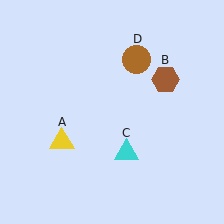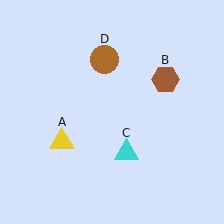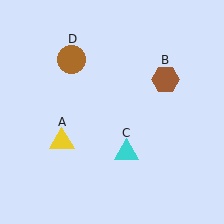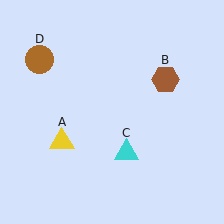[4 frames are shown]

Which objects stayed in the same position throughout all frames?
Yellow triangle (object A) and brown hexagon (object B) and cyan triangle (object C) remained stationary.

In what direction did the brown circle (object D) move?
The brown circle (object D) moved left.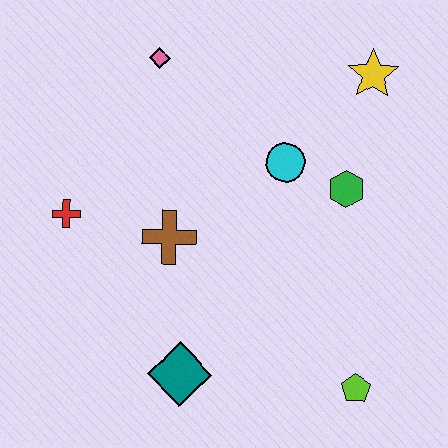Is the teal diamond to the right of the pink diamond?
Yes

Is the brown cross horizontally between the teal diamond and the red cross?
Yes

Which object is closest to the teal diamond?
The brown cross is closest to the teal diamond.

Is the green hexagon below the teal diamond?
No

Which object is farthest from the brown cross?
The yellow star is farthest from the brown cross.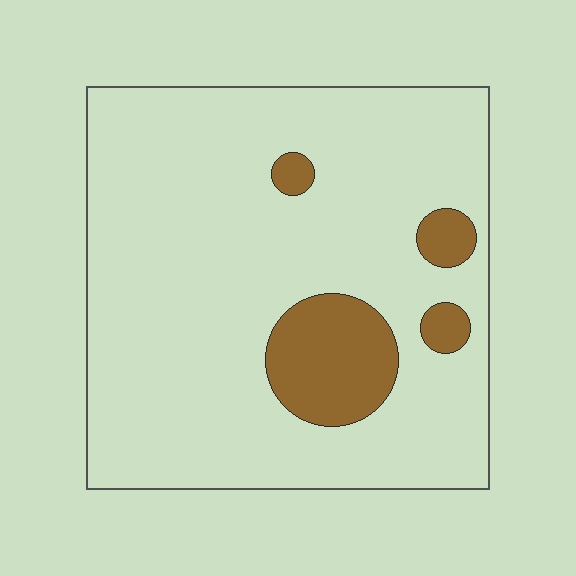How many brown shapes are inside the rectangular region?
4.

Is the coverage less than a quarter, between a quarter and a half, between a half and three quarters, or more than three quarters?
Less than a quarter.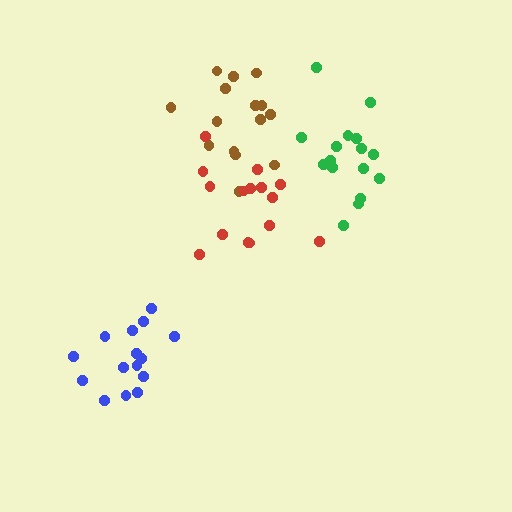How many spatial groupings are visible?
There are 4 spatial groupings.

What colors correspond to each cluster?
The clusters are colored: brown, blue, red, green.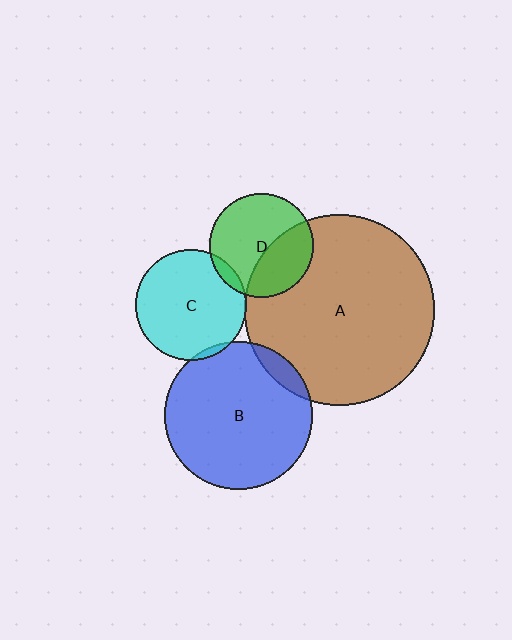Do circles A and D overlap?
Yes.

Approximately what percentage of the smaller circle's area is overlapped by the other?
Approximately 35%.